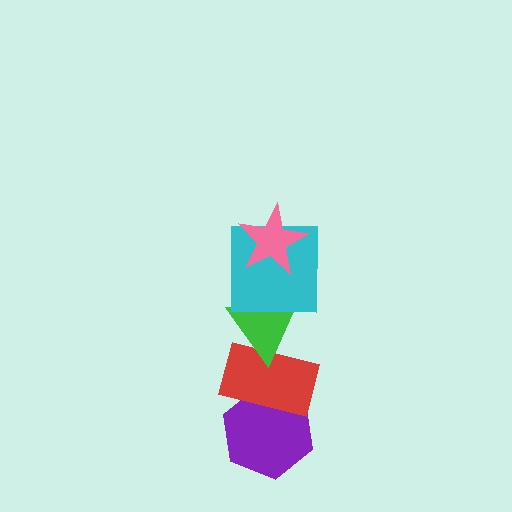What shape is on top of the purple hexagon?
The red rectangle is on top of the purple hexagon.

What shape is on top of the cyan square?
The pink star is on top of the cyan square.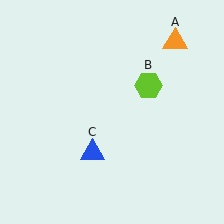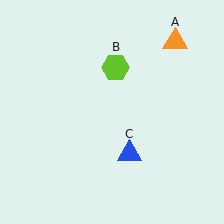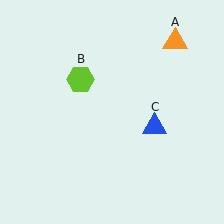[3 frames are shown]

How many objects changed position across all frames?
2 objects changed position: lime hexagon (object B), blue triangle (object C).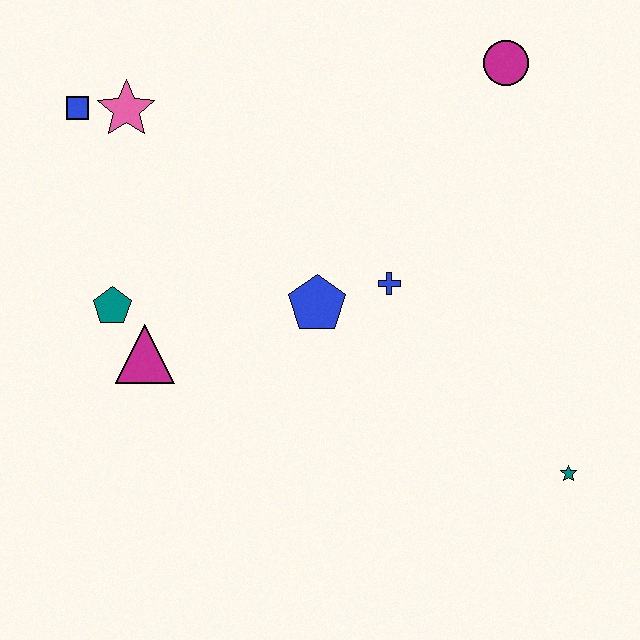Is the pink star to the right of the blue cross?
No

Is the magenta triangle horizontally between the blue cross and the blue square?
Yes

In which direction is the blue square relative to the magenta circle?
The blue square is to the left of the magenta circle.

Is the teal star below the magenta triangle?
Yes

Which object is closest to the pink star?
The blue square is closest to the pink star.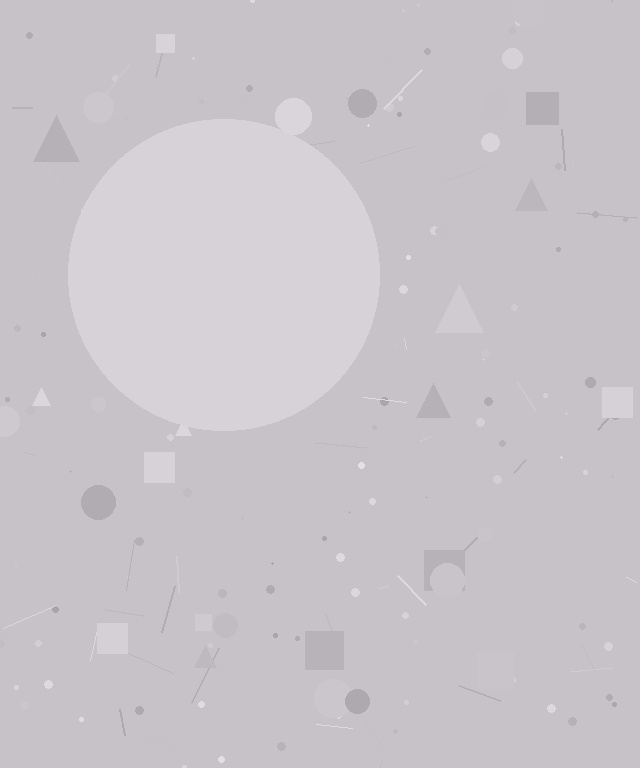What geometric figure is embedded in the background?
A circle is embedded in the background.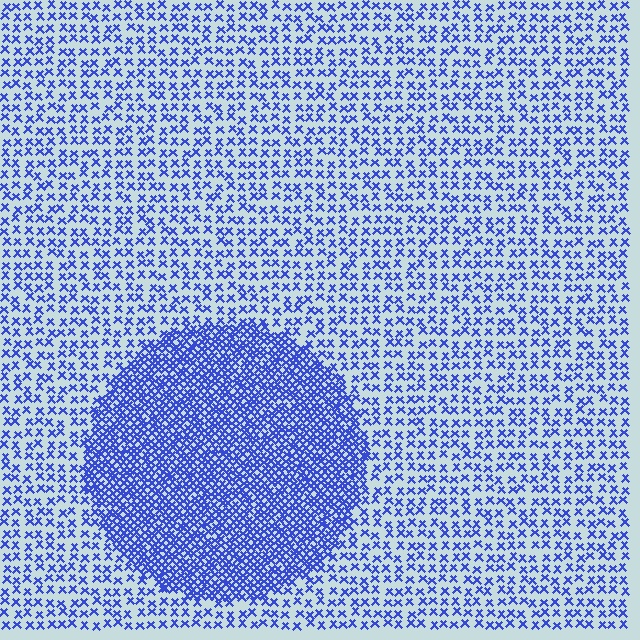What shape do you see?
I see a circle.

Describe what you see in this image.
The image contains small blue elements arranged at two different densities. A circle-shaped region is visible where the elements are more densely packed than the surrounding area.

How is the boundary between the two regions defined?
The boundary is defined by a change in element density (approximately 2.5x ratio). All elements are the same color, size, and shape.